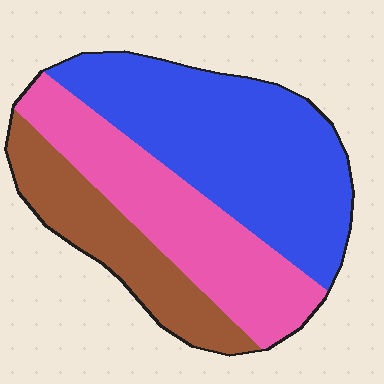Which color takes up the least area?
Brown, at roughly 20%.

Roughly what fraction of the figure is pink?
Pink takes up between a quarter and a half of the figure.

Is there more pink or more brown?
Pink.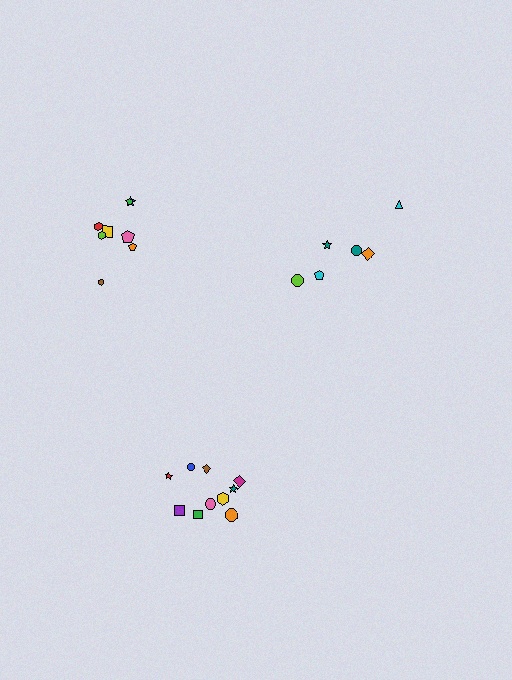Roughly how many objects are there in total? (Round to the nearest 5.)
Roughly 25 objects in total.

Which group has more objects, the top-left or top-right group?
The top-left group.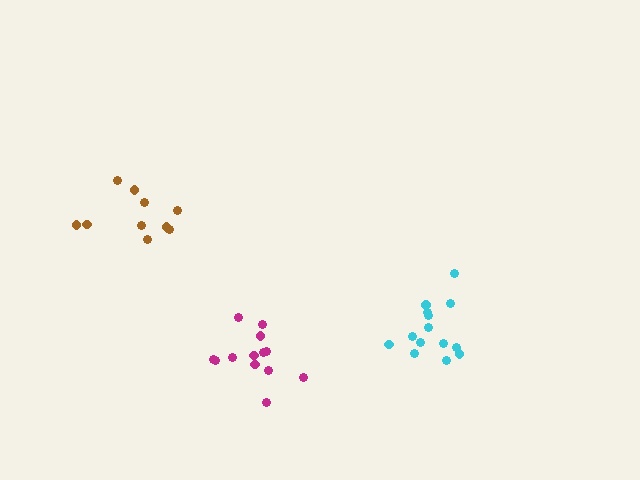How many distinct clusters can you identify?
There are 3 distinct clusters.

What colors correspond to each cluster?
The clusters are colored: brown, cyan, magenta.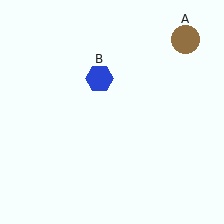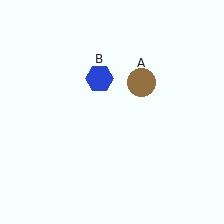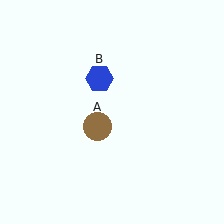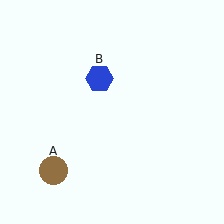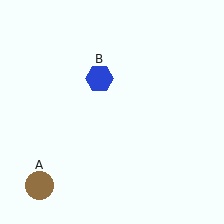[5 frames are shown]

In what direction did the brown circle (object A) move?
The brown circle (object A) moved down and to the left.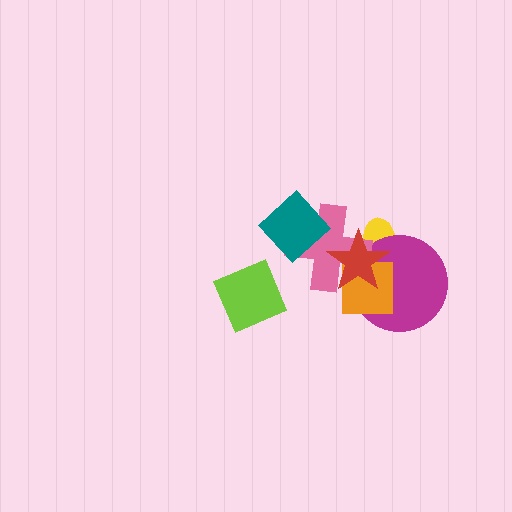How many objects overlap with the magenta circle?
4 objects overlap with the magenta circle.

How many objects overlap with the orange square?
3 objects overlap with the orange square.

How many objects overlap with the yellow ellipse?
3 objects overlap with the yellow ellipse.